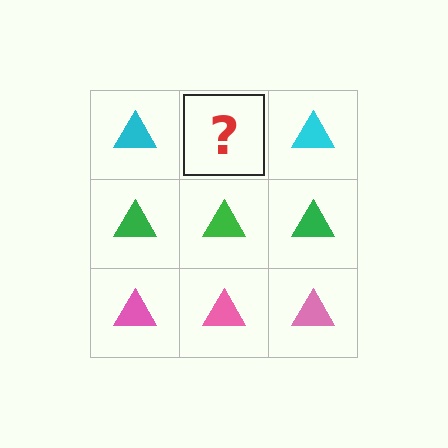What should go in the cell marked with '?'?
The missing cell should contain a cyan triangle.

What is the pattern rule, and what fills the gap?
The rule is that each row has a consistent color. The gap should be filled with a cyan triangle.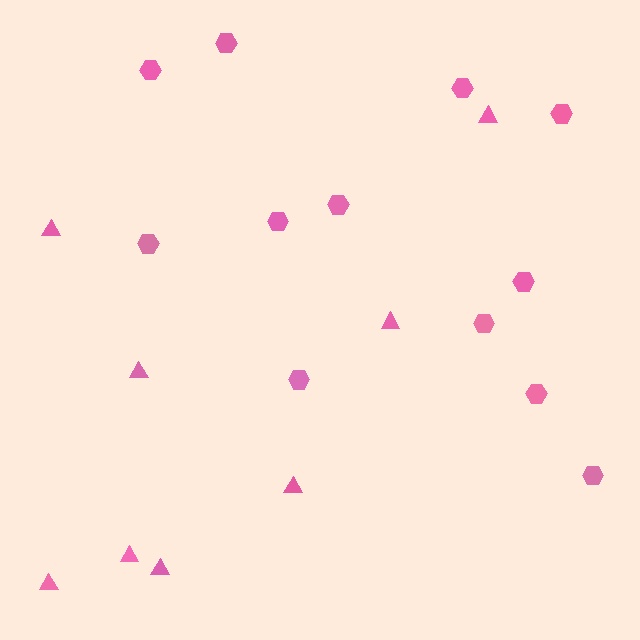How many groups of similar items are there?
There are 2 groups: one group of triangles (8) and one group of hexagons (12).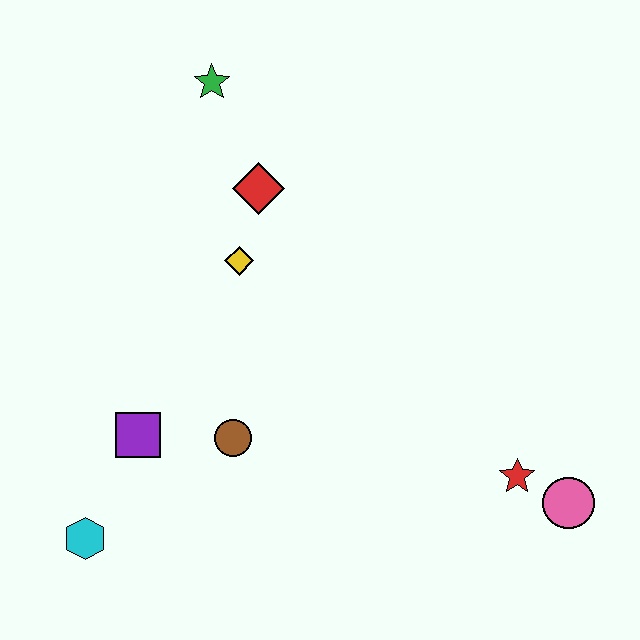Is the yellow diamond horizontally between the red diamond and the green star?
Yes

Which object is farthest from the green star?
The pink circle is farthest from the green star.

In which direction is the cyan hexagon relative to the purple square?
The cyan hexagon is below the purple square.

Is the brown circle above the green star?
No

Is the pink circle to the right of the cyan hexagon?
Yes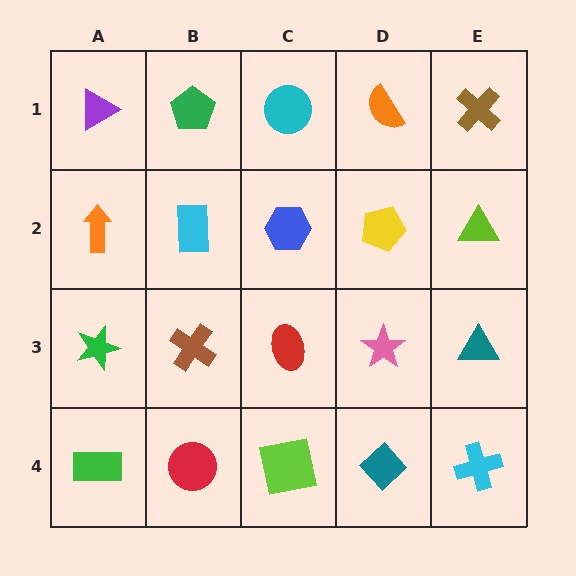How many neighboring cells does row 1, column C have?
3.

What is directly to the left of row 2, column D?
A blue hexagon.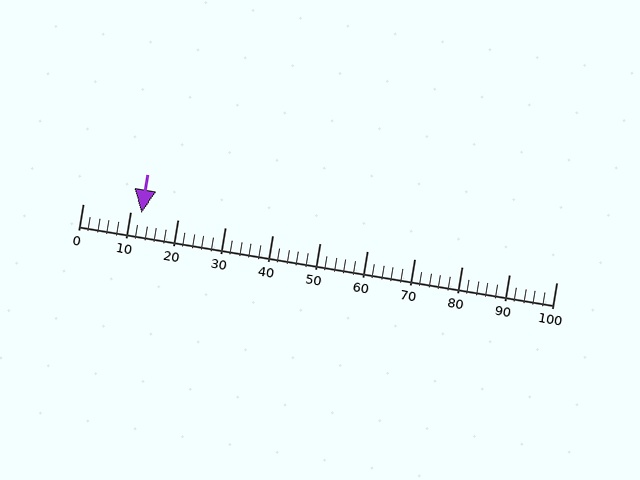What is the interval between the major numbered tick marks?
The major tick marks are spaced 10 units apart.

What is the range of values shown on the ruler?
The ruler shows values from 0 to 100.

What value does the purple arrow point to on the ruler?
The purple arrow points to approximately 12.